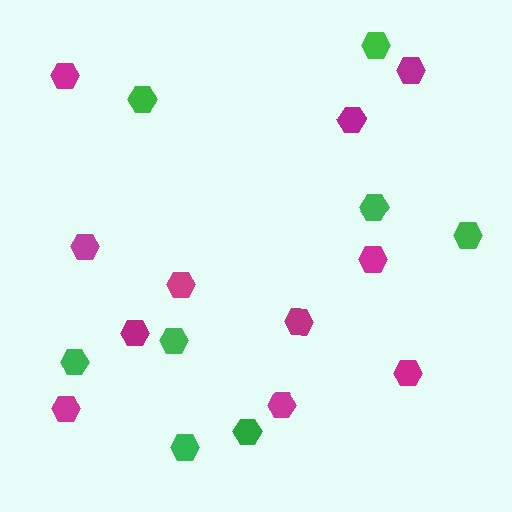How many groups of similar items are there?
There are 2 groups: one group of green hexagons (8) and one group of magenta hexagons (11).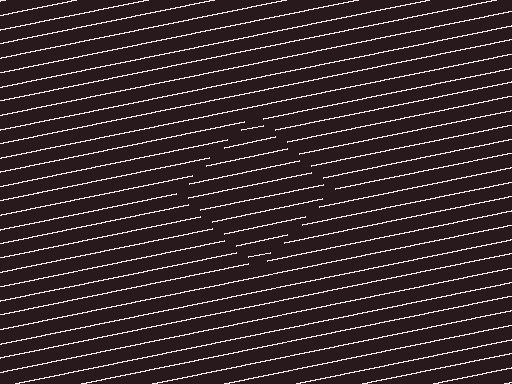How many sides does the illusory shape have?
4 sides — the line-ends trace a square.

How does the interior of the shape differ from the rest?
The interior of the shape contains the same grating, shifted by half a period — the contour is defined by the phase discontinuity where line-ends from the inner and outer gratings abut.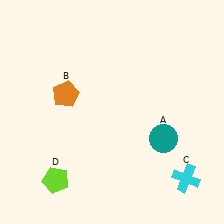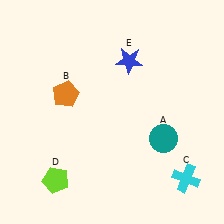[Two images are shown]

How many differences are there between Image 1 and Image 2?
There is 1 difference between the two images.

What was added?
A blue star (E) was added in Image 2.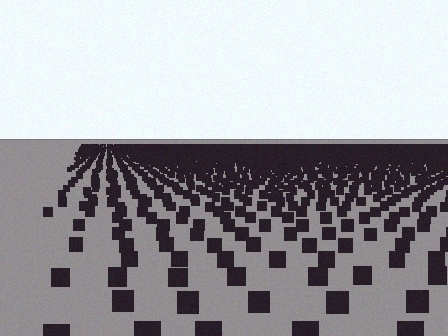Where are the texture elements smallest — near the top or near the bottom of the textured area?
Near the top.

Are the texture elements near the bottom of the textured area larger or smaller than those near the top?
Larger. Near the bottom, elements are closer to the viewer and appear at a bigger on-screen size.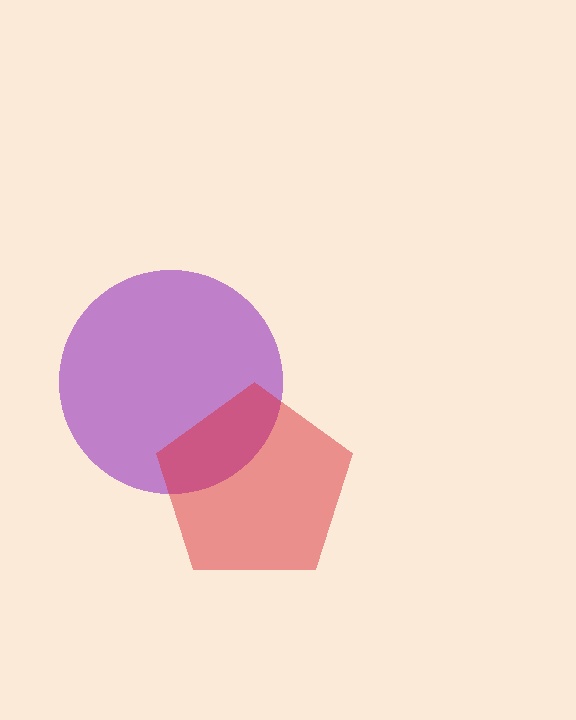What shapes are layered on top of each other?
The layered shapes are: a purple circle, a red pentagon.